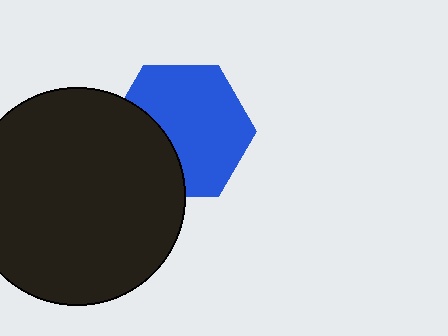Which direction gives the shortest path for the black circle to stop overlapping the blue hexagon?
Moving left gives the shortest separation.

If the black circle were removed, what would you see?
You would see the complete blue hexagon.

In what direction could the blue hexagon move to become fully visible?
The blue hexagon could move right. That would shift it out from behind the black circle entirely.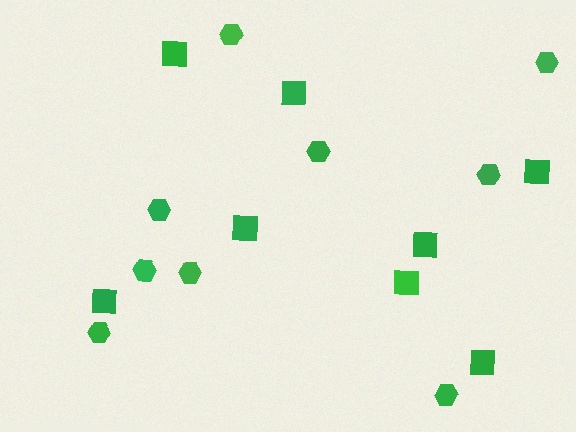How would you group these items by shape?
There are 2 groups: one group of squares (8) and one group of hexagons (9).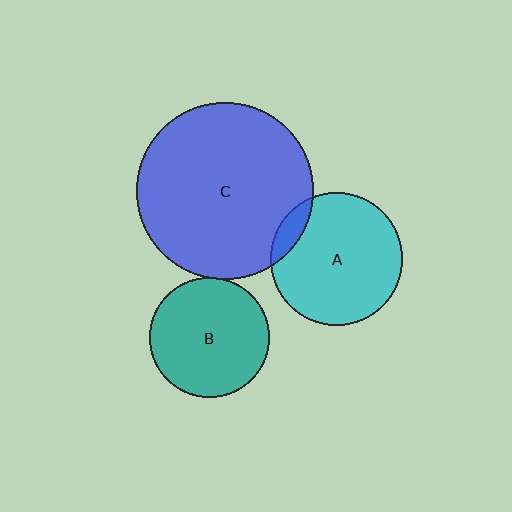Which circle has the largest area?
Circle C (blue).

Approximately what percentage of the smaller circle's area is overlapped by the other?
Approximately 5%.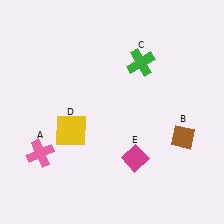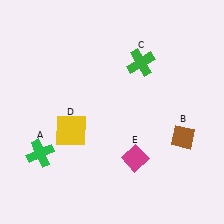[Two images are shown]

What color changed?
The cross (A) changed from pink in Image 1 to green in Image 2.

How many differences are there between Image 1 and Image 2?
There is 1 difference between the two images.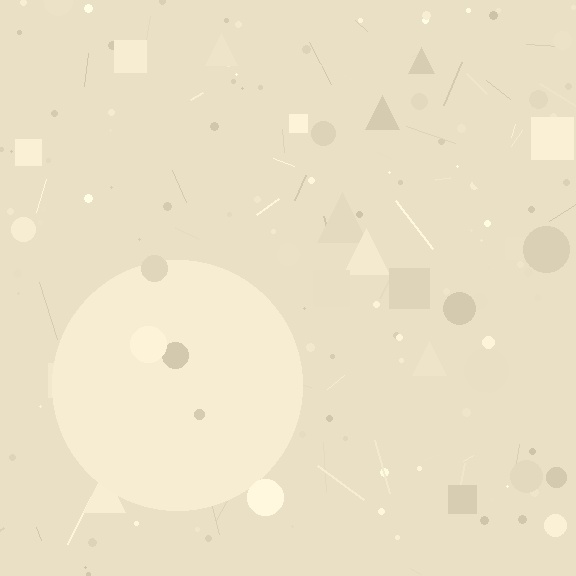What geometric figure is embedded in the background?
A circle is embedded in the background.